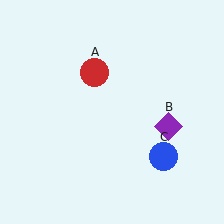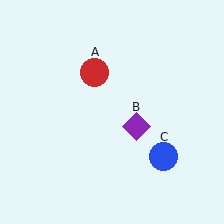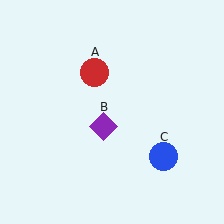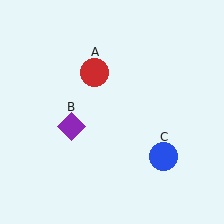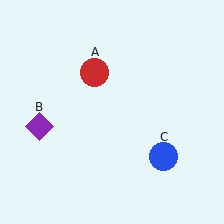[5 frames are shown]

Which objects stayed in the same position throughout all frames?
Red circle (object A) and blue circle (object C) remained stationary.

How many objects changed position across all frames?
1 object changed position: purple diamond (object B).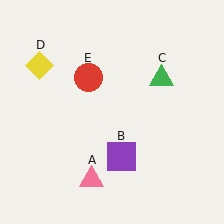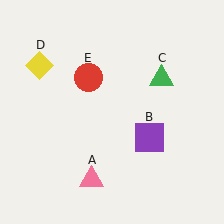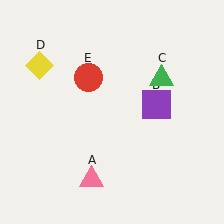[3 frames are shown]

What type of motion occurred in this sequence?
The purple square (object B) rotated counterclockwise around the center of the scene.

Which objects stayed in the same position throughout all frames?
Pink triangle (object A) and green triangle (object C) and yellow diamond (object D) and red circle (object E) remained stationary.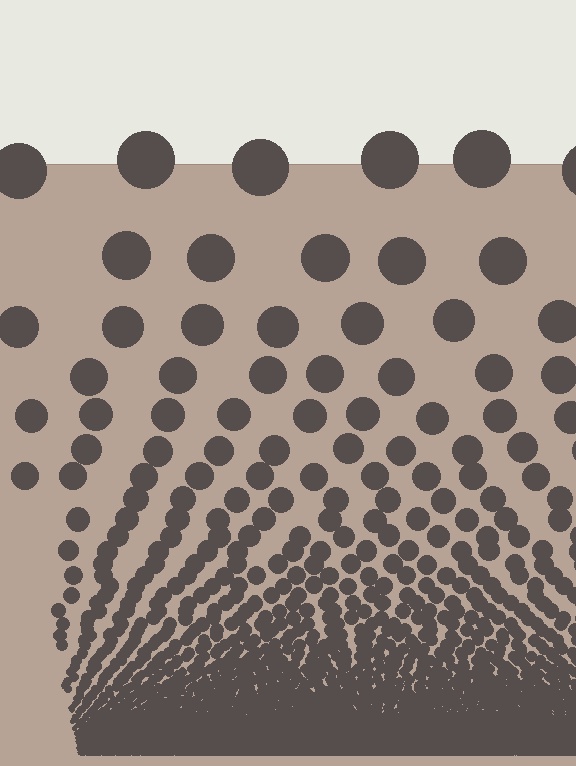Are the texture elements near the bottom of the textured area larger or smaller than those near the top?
Smaller. The gradient is inverted — elements near the bottom are smaller and denser.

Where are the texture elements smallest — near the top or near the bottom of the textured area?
Near the bottom.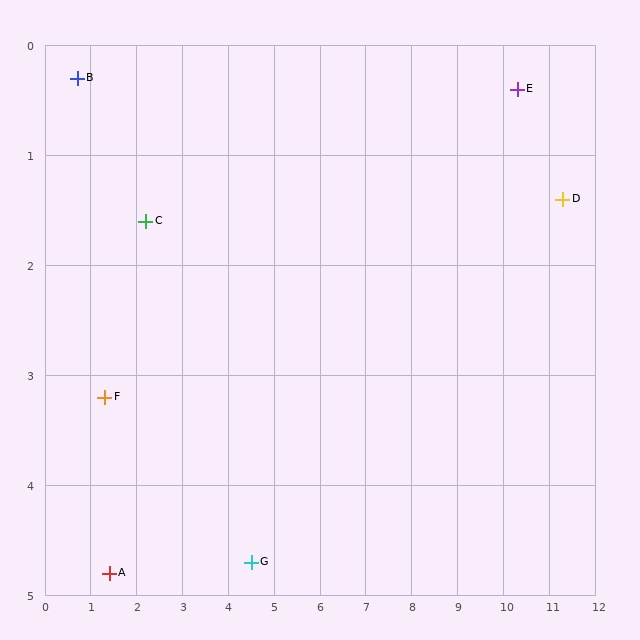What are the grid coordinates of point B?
Point B is at approximately (0.7, 0.3).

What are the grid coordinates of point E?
Point E is at approximately (10.3, 0.4).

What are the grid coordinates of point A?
Point A is at approximately (1.4, 4.8).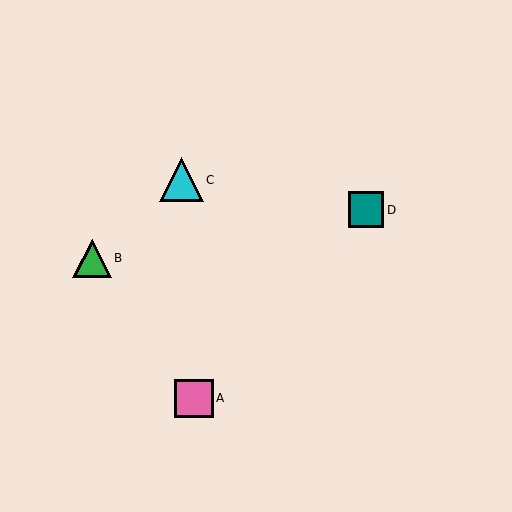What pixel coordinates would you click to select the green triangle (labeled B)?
Click at (92, 258) to select the green triangle B.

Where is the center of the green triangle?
The center of the green triangle is at (92, 258).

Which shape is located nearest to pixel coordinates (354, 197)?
The teal square (labeled D) at (366, 210) is nearest to that location.